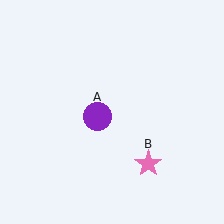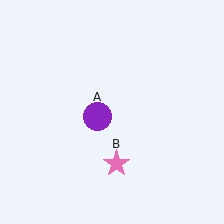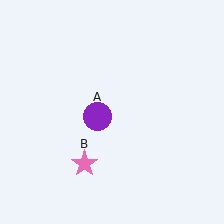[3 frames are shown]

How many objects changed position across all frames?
1 object changed position: pink star (object B).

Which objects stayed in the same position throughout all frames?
Purple circle (object A) remained stationary.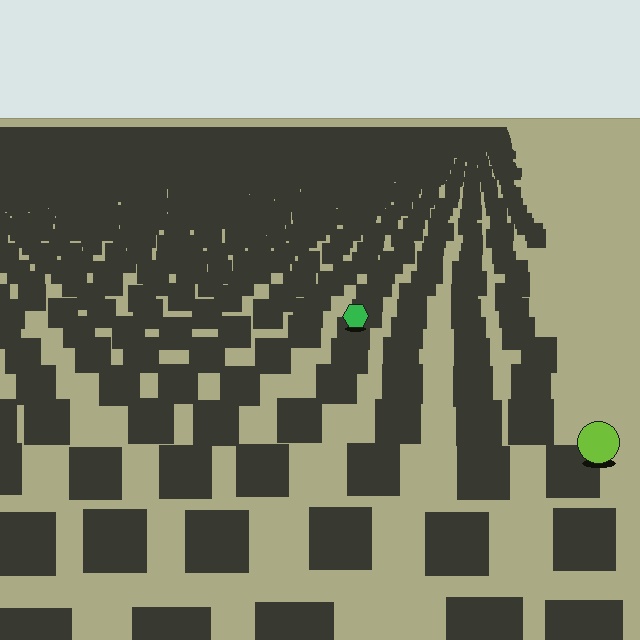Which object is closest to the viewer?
The lime circle is closest. The texture marks near it are larger and more spread out.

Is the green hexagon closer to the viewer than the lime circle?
No. The lime circle is closer — you can tell from the texture gradient: the ground texture is coarser near it.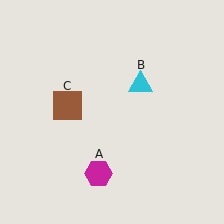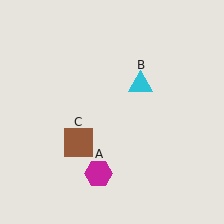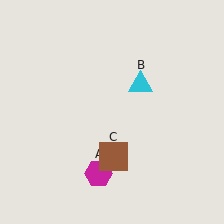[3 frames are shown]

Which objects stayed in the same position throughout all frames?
Magenta hexagon (object A) and cyan triangle (object B) remained stationary.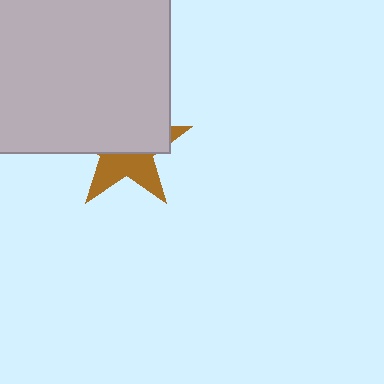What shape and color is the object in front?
The object in front is a light gray rectangle.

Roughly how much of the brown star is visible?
A small part of it is visible (roughly 42%).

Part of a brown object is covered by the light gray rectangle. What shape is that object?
It is a star.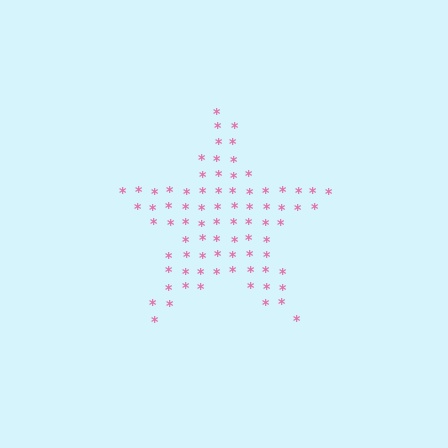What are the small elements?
The small elements are asterisks.